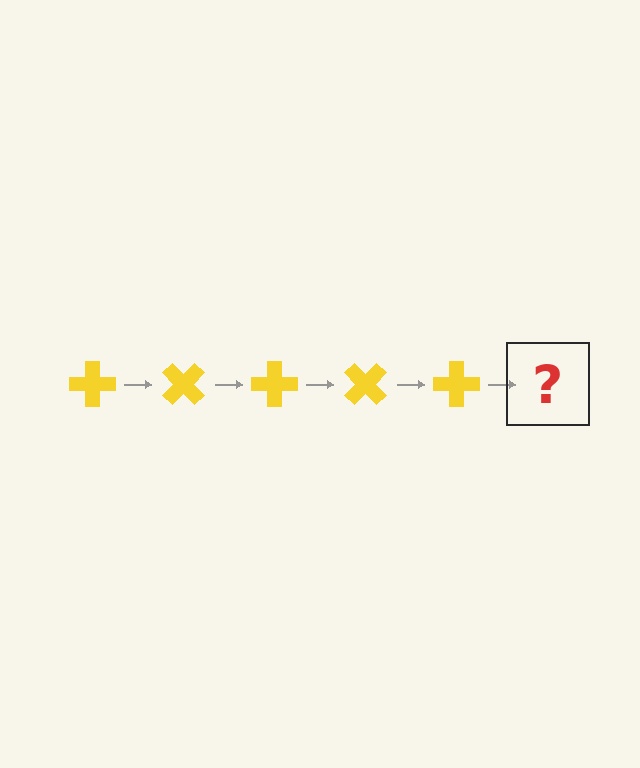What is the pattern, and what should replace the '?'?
The pattern is that the cross rotates 45 degrees each step. The '?' should be a yellow cross rotated 225 degrees.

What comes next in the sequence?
The next element should be a yellow cross rotated 225 degrees.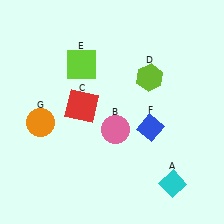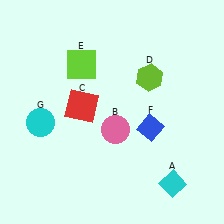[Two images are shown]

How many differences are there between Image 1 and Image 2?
There is 1 difference between the two images.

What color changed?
The circle (G) changed from orange in Image 1 to cyan in Image 2.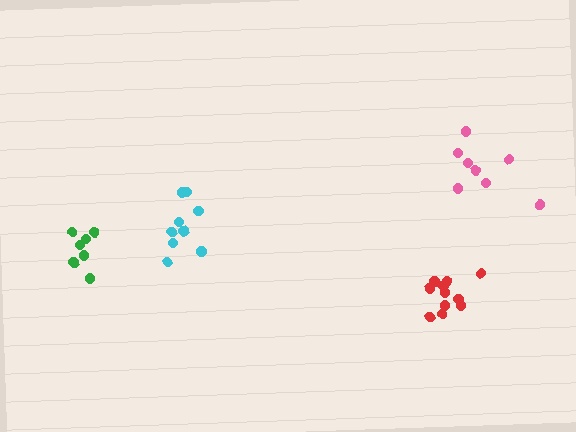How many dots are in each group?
Group 1: 9 dots, Group 2: 11 dots, Group 3: 7 dots, Group 4: 9 dots (36 total).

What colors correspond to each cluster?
The clusters are colored: pink, red, green, cyan.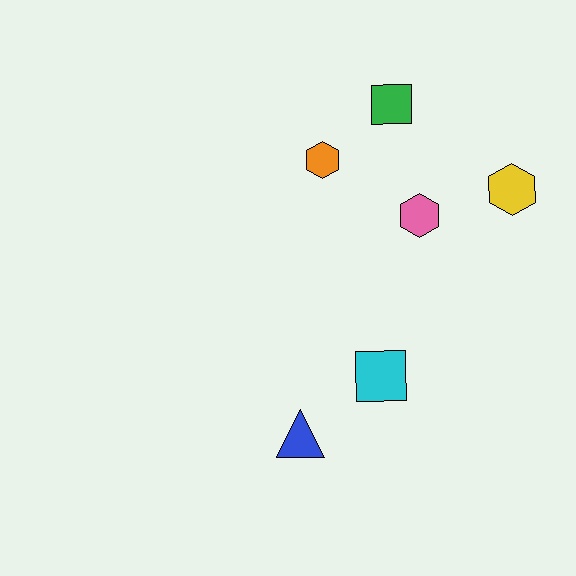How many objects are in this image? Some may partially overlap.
There are 6 objects.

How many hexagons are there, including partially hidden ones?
There are 3 hexagons.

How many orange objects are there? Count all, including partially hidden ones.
There is 1 orange object.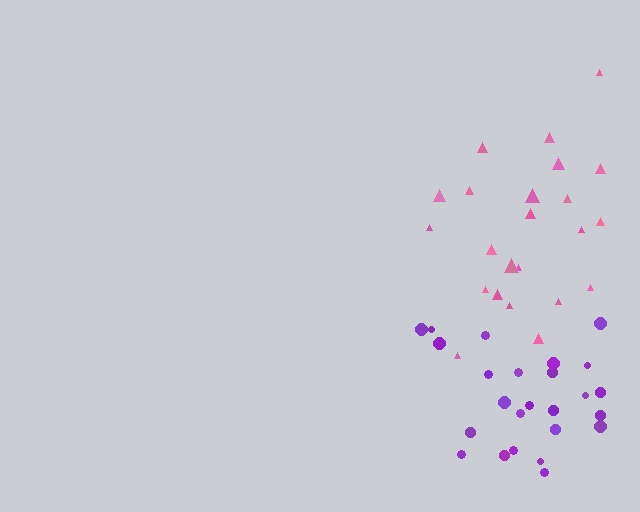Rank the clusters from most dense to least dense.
purple, pink.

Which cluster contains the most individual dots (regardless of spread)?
Purple (26).